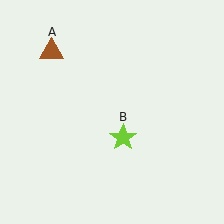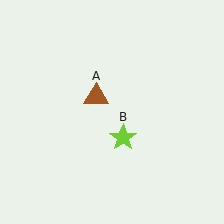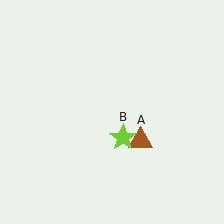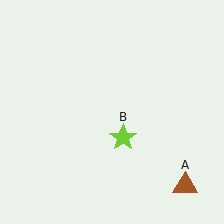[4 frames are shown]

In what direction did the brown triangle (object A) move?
The brown triangle (object A) moved down and to the right.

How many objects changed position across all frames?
1 object changed position: brown triangle (object A).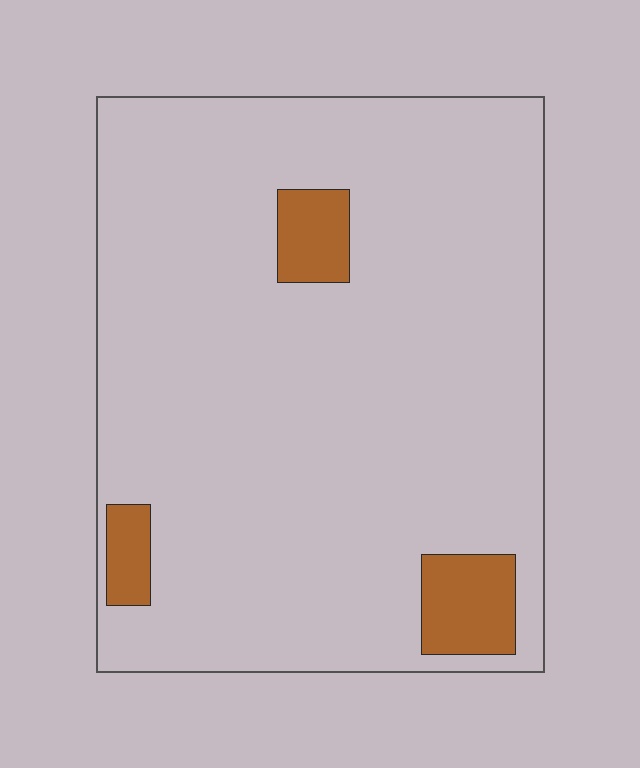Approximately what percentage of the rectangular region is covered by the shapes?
Approximately 10%.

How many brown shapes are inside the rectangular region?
3.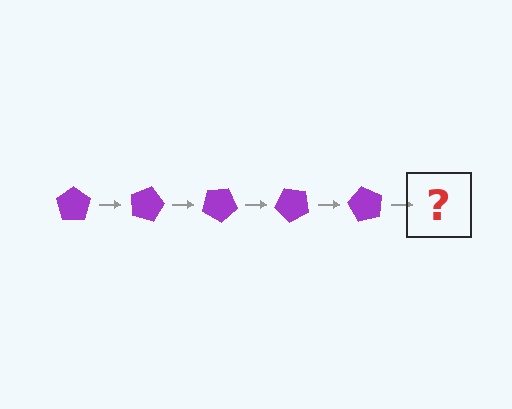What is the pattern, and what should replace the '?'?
The pattern is that the pentagon rotates 15 degrees each step. The '?' should be a purple pentagon rotated 75 degrees.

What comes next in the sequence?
The next element should be a purple pentagon rotated 75 degrees.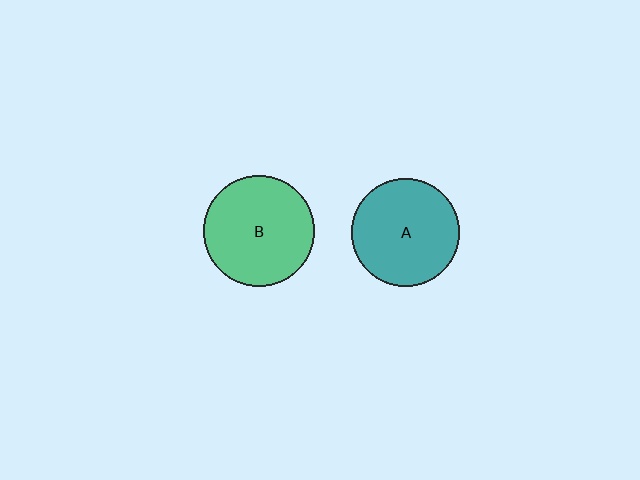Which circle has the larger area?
Circle B (green).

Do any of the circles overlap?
No, none of the circles overlap.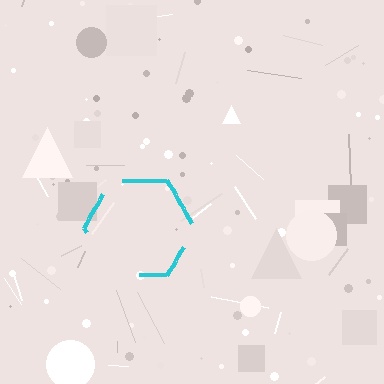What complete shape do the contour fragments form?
The contour fragments form a hexagon.